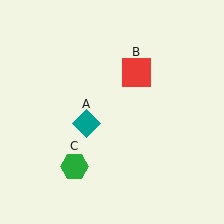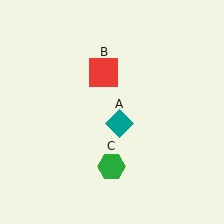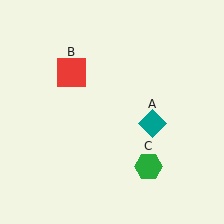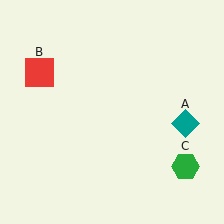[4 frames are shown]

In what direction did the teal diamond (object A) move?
The teal diamond (object A) moved right.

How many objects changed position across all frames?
3 objects changed position: teal diamond (object A), red square (object B), green hexagon (object C).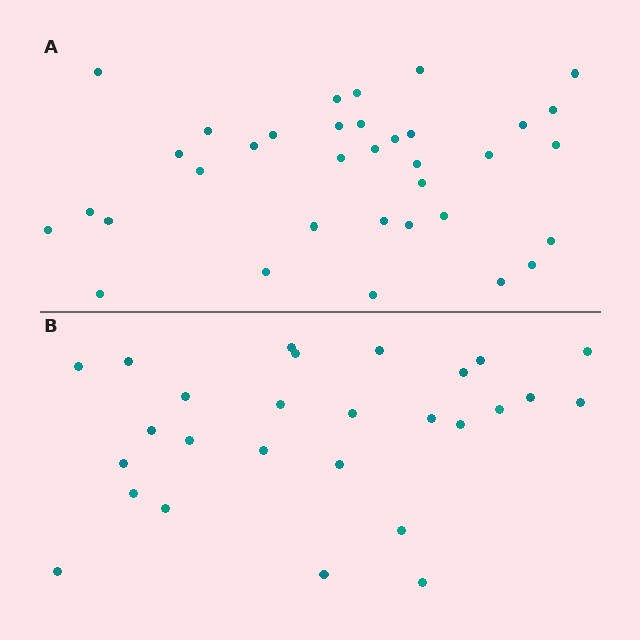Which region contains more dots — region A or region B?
Region A (the top region) has more dots.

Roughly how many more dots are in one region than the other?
Region A has roughly 8 or so more dots than region B.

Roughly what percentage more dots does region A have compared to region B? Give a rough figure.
About 30% more.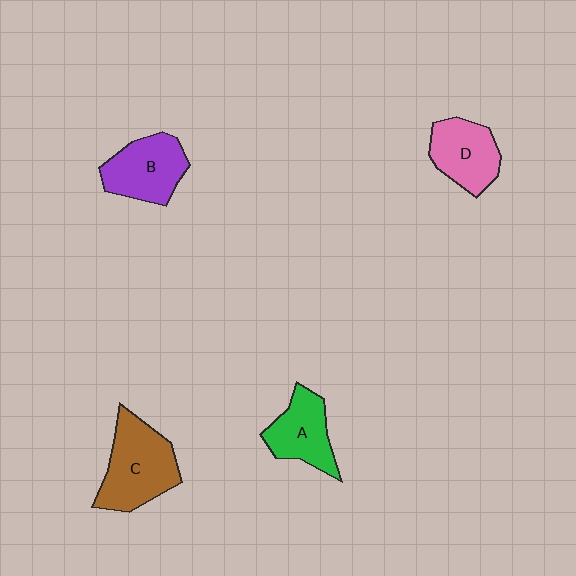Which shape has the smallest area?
Shape A (green).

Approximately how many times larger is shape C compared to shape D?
Approximately 1.4 times.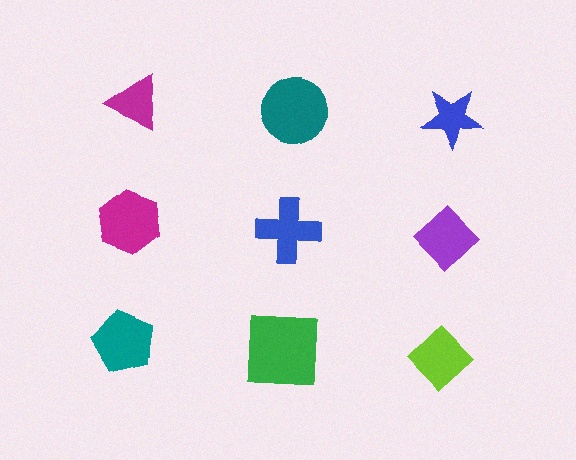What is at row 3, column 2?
A green square.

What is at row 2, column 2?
A blue cross.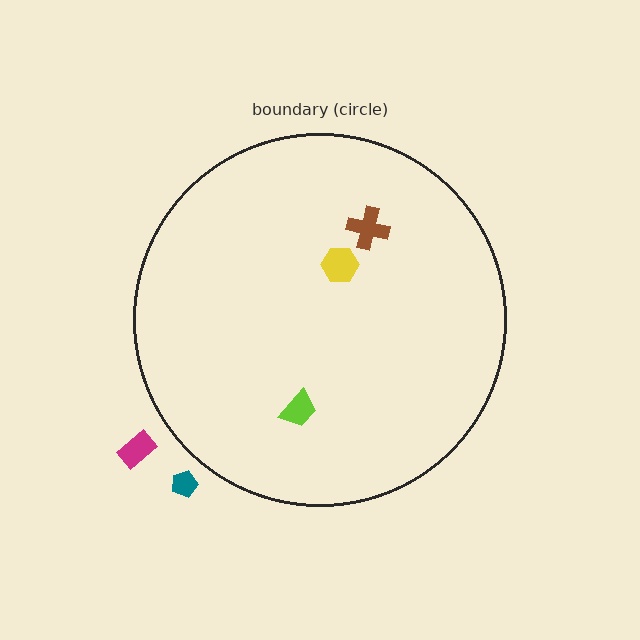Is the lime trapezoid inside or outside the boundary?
Inside.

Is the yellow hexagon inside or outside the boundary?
Inside.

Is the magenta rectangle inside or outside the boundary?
Outside.